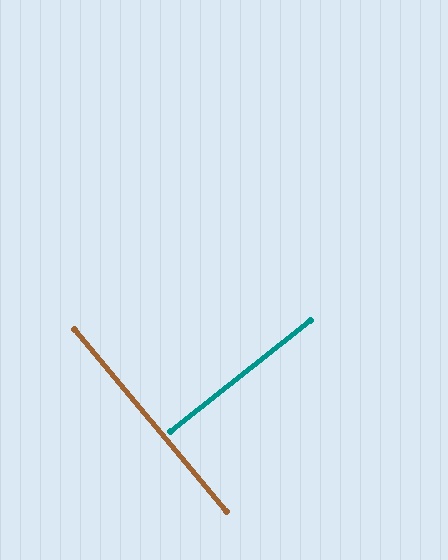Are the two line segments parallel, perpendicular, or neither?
Perpendicular — they meet at approximately 89°.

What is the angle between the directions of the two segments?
Approximately 89 degrees.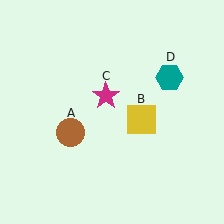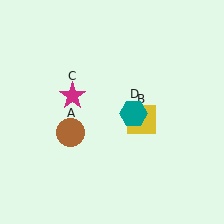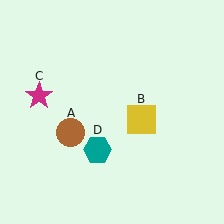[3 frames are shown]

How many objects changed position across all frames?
2 objects changed position: magenta star (object C), teal hexagon (object D).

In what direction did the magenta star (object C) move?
The magenta star (object C) moved left.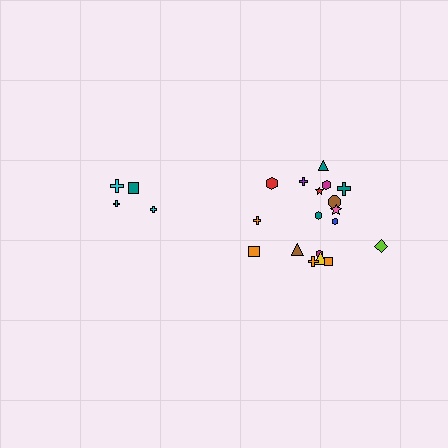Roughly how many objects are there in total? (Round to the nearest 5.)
Roughly 20 objects in total.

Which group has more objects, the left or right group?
The right group.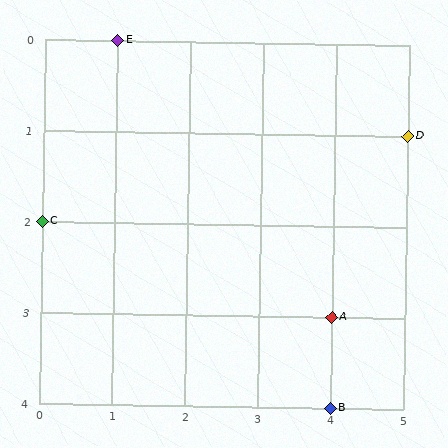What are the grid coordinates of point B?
Point B is at grid coordinates (4, 4).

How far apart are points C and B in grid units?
Points C and B are 4 columns and 2 rows apart (about 4.5 grid units diagonally).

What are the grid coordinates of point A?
Point A is at grid coordinates (4, 3).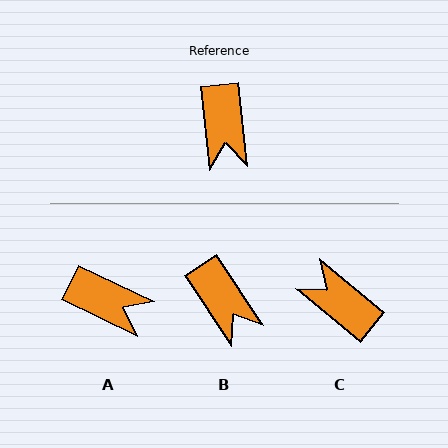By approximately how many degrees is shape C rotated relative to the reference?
Approximately 135 degrees clockwise.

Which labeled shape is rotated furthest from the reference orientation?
C, about 135 degrees away.